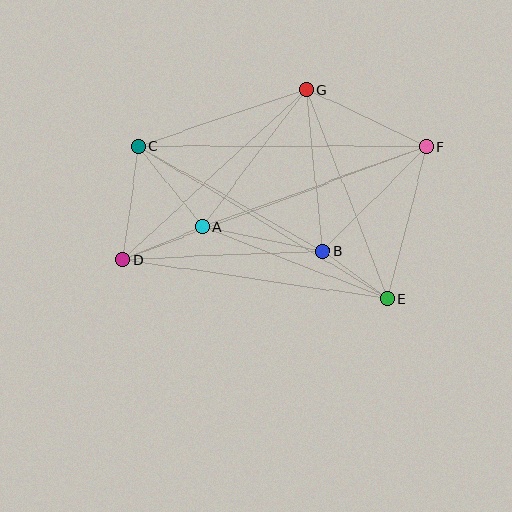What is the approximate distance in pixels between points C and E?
The distance between C and E is approximately 292 pixels.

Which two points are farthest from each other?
Points D and F are farthest from each other.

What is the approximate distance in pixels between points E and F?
The distance between E and F is approximately 157 pixels.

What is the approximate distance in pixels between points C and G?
The distance between C and G is approximately 177 pixels.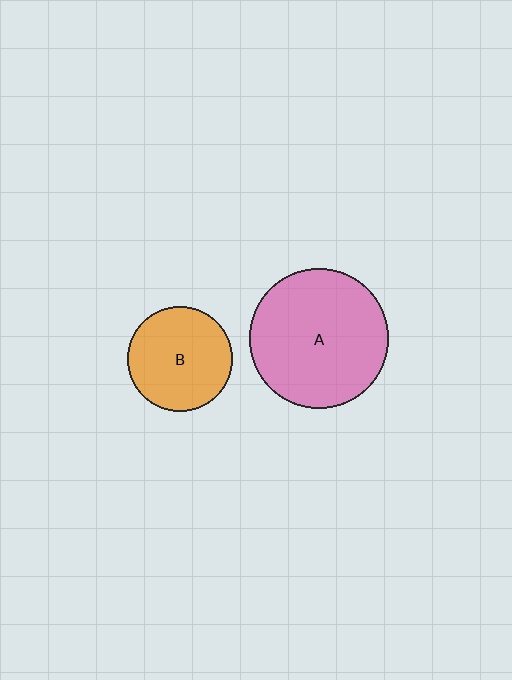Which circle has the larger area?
Circle A (pink).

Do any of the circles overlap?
No, none of the circles overlap.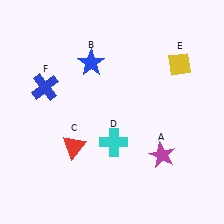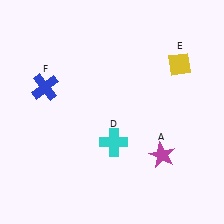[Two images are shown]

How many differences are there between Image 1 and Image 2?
There are 2 differences between the two images.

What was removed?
The blue star (B), the red triangle (C) were removed in Image 2.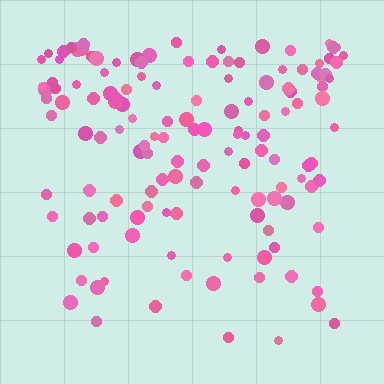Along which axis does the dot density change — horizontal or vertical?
Vertical.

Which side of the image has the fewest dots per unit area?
The bottom.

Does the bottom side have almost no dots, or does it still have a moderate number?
Still a moderate number, just noticeably fewer than the top.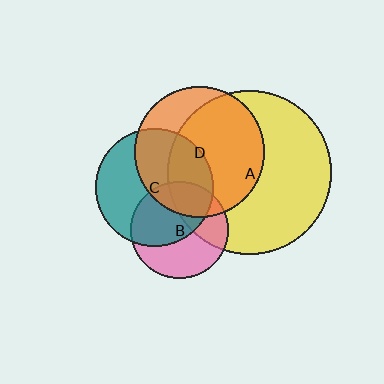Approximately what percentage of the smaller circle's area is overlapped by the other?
Approximately 50%.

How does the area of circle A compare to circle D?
Approximately 1.6 times.